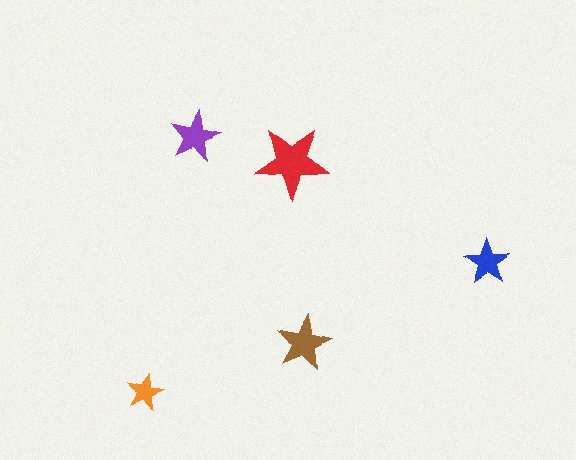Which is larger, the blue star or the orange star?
The blue one.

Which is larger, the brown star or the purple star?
The brown one.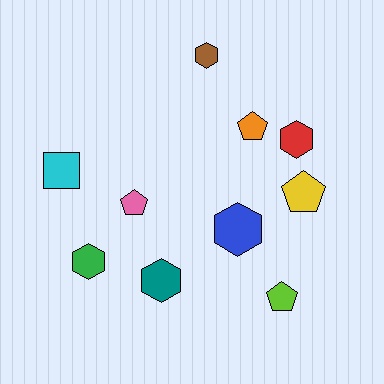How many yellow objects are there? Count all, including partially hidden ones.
There is 1 yellow object.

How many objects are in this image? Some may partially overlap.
There are 10 objects.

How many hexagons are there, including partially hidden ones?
There are 5 hexagons.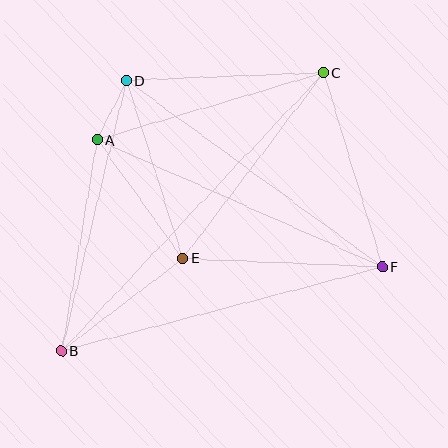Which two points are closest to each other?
Points A and D are closest to each other.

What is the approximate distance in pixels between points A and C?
The distance between A and C is approximately 236 pixels.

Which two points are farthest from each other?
Points B and C are farthest from each other.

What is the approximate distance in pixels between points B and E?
The distance between B and E is approximately 153 pixels.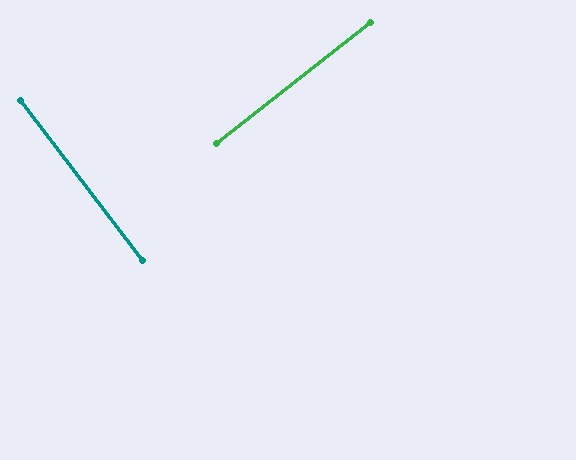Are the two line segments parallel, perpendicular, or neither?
Perpendicular — they meet at approximately 89°.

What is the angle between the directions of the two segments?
Approximately 89 degrees.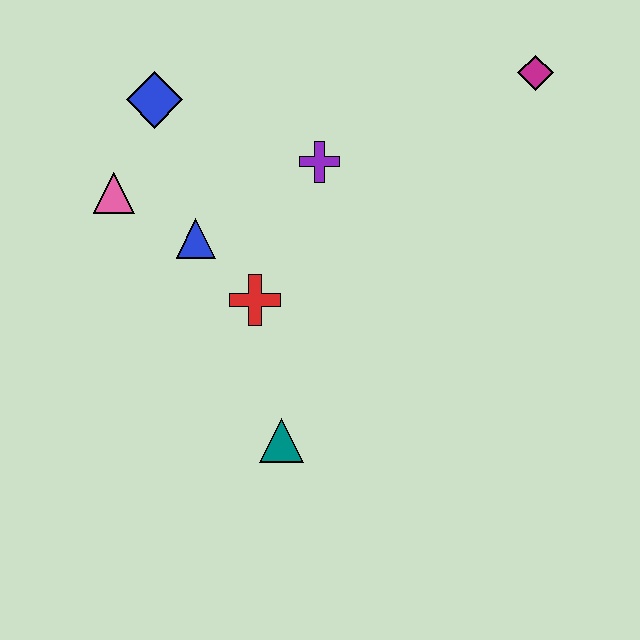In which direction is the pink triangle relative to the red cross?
The pink triangle is to the left of the red cross.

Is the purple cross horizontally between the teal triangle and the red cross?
No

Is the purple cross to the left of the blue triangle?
No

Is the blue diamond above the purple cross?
Yes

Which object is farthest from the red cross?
The magenta diamond is farthest from the red cross.